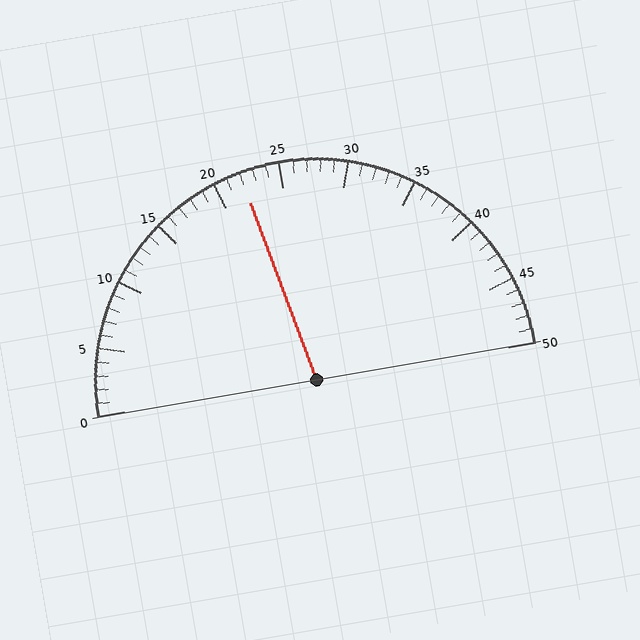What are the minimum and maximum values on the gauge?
The gauge ranges from 0 to 50.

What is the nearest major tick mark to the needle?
The nearest major tick mark is 20.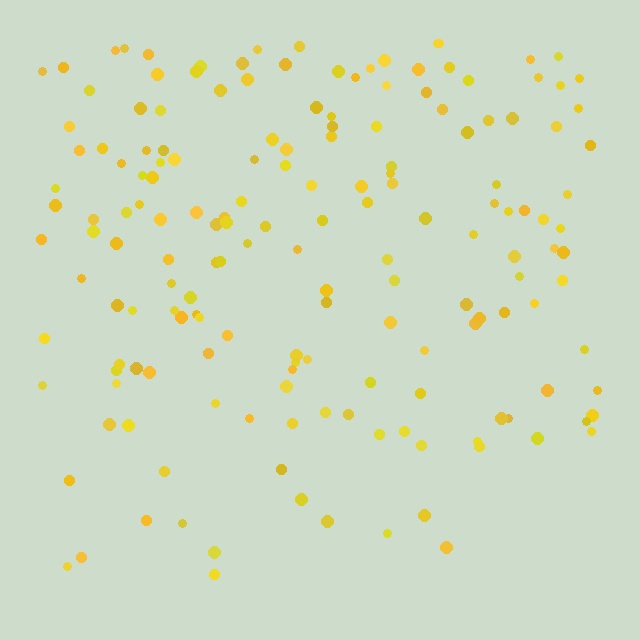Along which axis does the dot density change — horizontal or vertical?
Vertical.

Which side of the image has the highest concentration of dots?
The top.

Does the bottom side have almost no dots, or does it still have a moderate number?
Still a moderate number, just noticeably fewer than the top.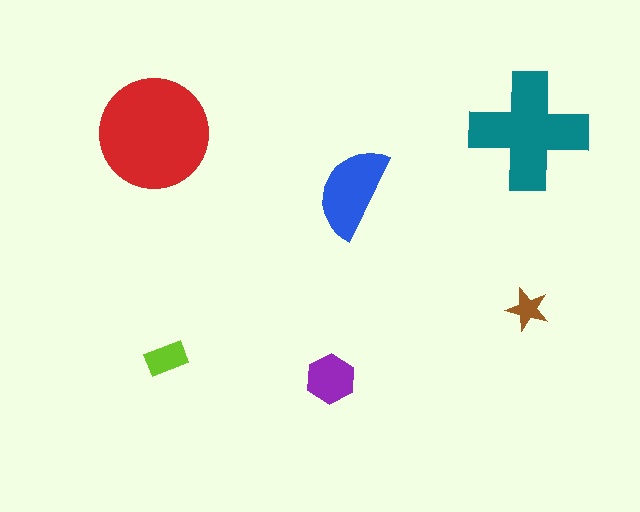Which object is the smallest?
The brown star.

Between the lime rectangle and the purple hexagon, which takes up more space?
The purple hexagon.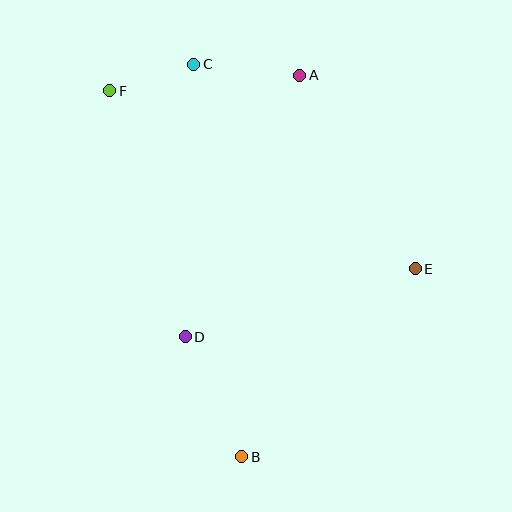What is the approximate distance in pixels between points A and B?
The distance between A and B is approximately 386 pixels.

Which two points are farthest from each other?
Points B and C are farthest from each other.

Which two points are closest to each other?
Points C and F are closest to each other.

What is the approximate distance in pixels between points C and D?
The distance between C and D is approximately 273 pixels.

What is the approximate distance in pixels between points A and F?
The distance between A and F is approximately 191 pixels.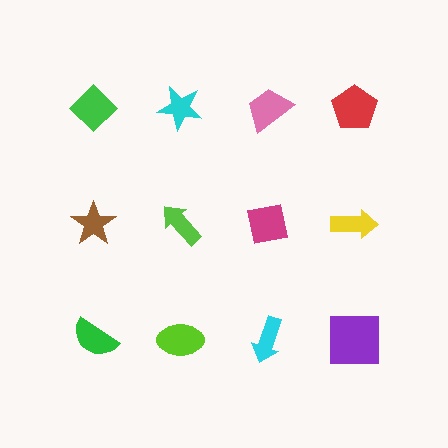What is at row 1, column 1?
A green diamond.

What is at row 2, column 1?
A brown star.